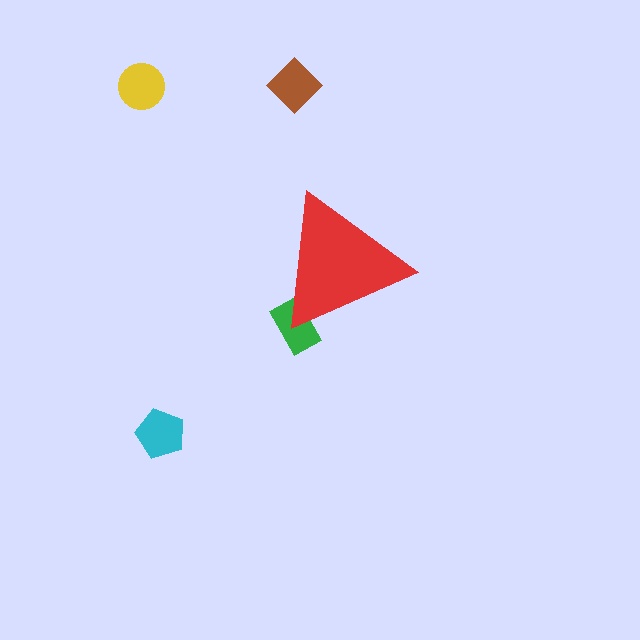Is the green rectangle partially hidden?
Yes, the green rectangle is partially hidden behind the red triangle.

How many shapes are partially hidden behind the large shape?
1 shape is partially hidden.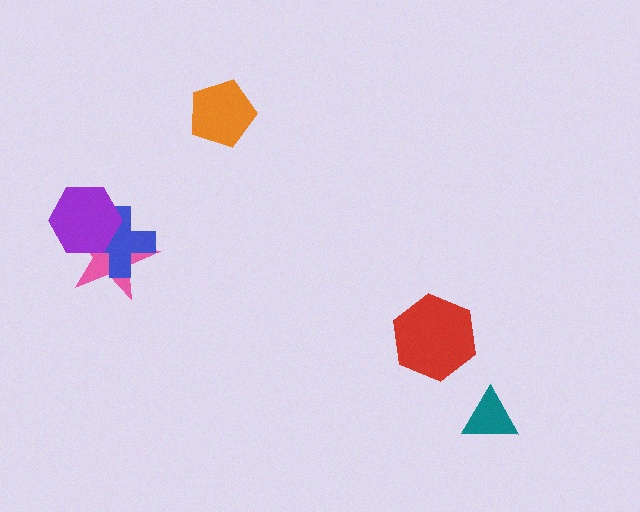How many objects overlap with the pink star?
2 objects overlap with the pink star.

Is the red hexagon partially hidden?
No, no other shape covers it.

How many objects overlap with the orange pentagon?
0 objects overlap with the orange pentagon.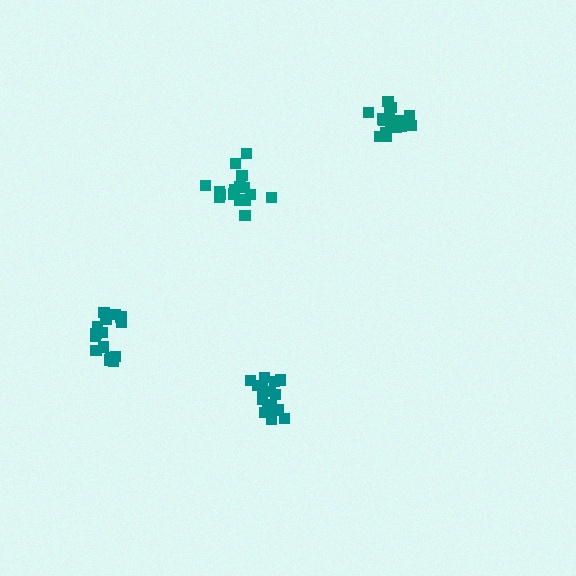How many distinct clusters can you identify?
There are 4 distinct clusters.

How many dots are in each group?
Group 1: 16 dots, Group 2: 15 dots, Group 3: 16 dots, Group 4: 17 dots (64 total).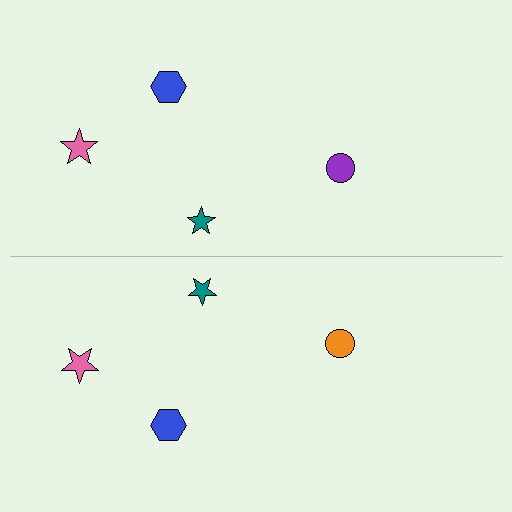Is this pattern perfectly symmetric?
No, the pattern is not perfectly symmetric. The orange circle on the bottom side breaks the symmetry — its mirror counterpart is purple.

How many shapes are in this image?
There are 8 shapes in this image.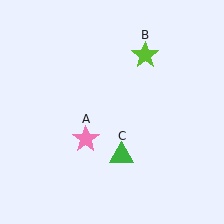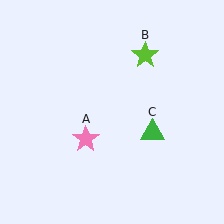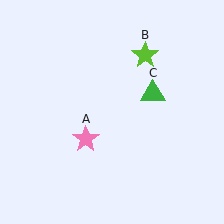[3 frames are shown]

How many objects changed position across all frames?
1 object changed position: green triangle (object C).